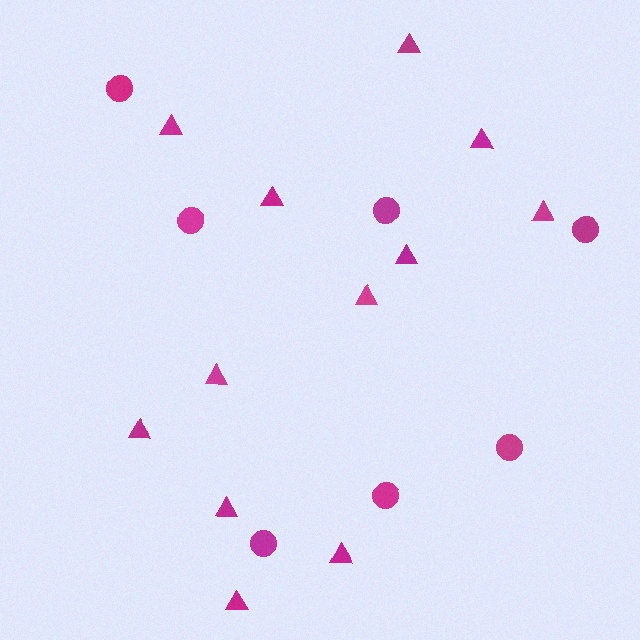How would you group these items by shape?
There are 2 groups: one group of triangles (12) and one group of circles (7).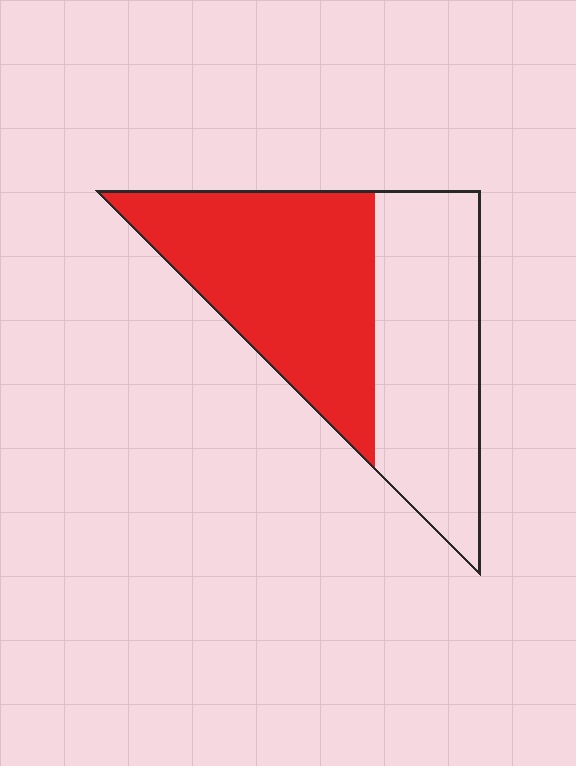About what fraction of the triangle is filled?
About one half (1/2).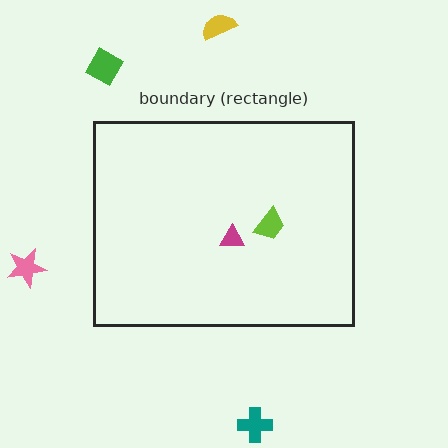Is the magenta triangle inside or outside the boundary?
Inside.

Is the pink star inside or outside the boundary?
Outside.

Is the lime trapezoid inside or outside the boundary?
Inside.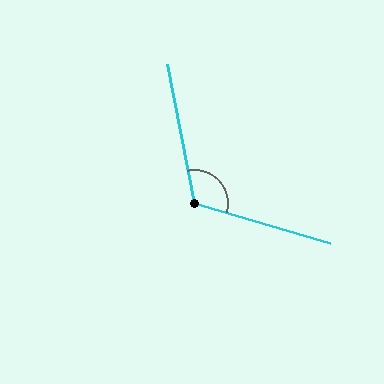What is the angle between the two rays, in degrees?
Approximately 118 degrees.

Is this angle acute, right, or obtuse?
It is obtuse.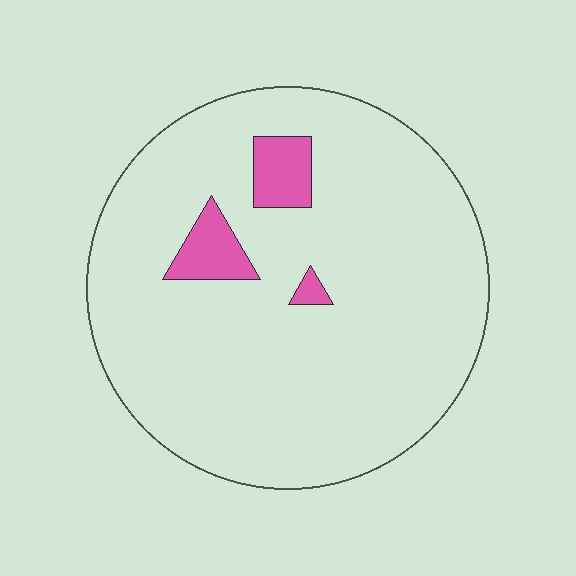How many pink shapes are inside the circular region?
3.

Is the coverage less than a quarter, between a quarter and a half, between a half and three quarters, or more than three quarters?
Less than a quarter.